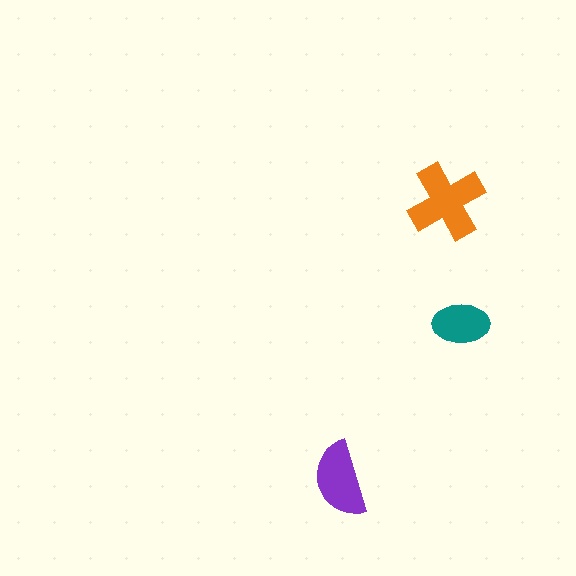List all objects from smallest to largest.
The teal ellipse, the purple semicircle, the orange cross.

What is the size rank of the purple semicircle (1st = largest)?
2nd.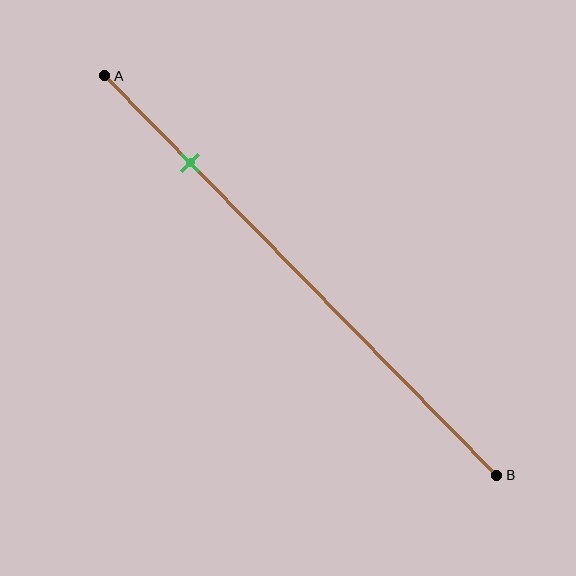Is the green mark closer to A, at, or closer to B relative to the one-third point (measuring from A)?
The green mark is closer to point A than the one-third point of segment AB.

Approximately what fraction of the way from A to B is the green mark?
The green mark is approximately 20% of the way from A to B.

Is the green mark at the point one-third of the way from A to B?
No, the mark is at about 20% from A, not at the 33% one-third point.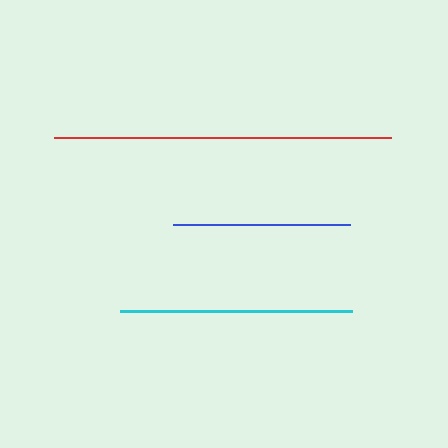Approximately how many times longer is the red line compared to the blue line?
The red line is approximately 1.9 times the length of the blue line.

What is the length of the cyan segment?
The cyan segment is approximately 233 pixels long.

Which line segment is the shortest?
The blue line is the shortest at approximately 177 pixels.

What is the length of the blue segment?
The blue segment is approximately 177 pixels long.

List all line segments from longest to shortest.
From longest to shortest: red, cyan, blue.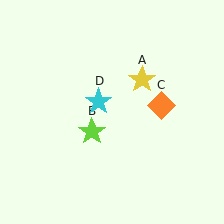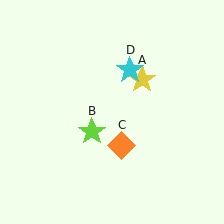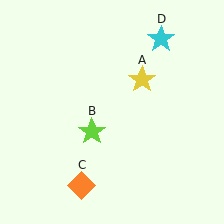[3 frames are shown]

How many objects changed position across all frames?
2 objects changed position: orange diamond (object C), cyan star (object D).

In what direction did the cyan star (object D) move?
The cyan star (object D) moved up and to the right.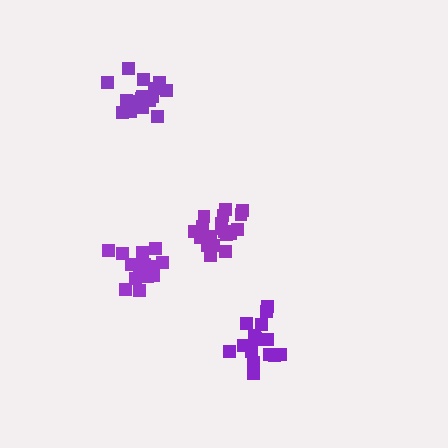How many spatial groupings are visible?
There are 4 spatial groupings.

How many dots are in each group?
Group 1: 16 dots, Group 2: 15 dots, Group 3: 19 dots, Group 4: 19 dots (69 total).